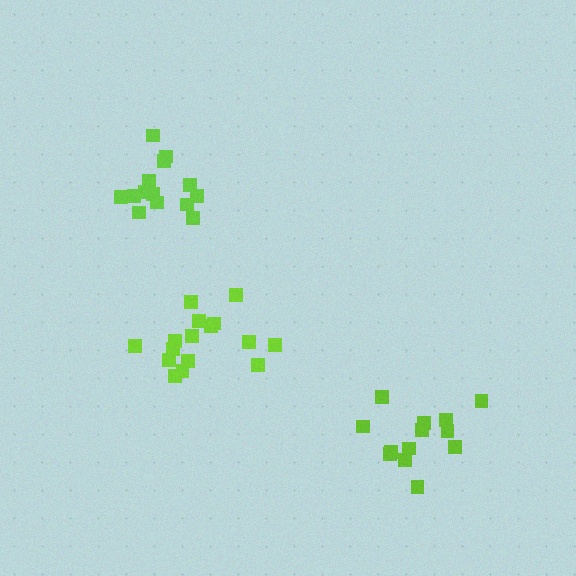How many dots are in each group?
Group 1: 13 dots, Group 2: 16 dots, Group 3: 14 dots (43 total).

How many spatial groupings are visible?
There are 3 spatial groupings.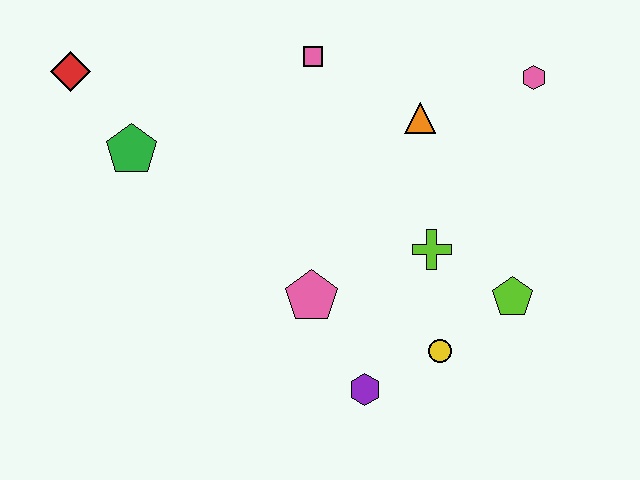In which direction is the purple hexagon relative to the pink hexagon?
The purple hexagon is below the pink hexagon.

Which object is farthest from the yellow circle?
The red diamond is farthest from the yellow circle.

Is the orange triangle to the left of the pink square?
No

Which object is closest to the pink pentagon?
The purple hexagon is closest to the pink pentagon.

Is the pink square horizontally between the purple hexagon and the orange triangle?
No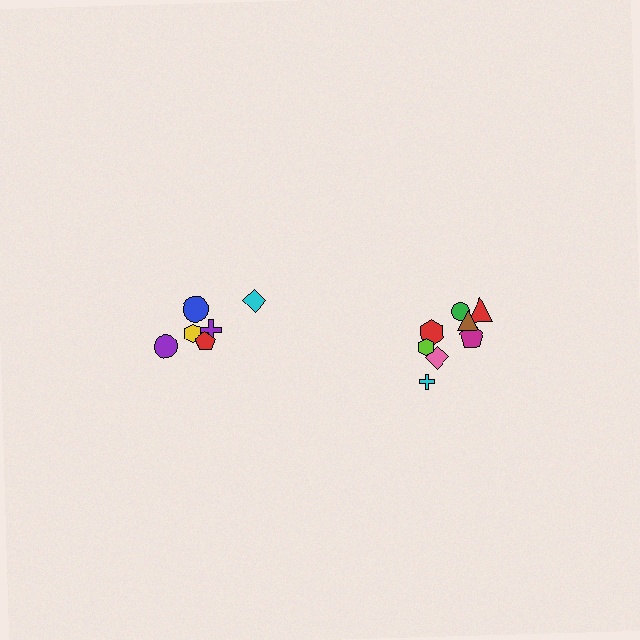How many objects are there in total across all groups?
There are 14 objects.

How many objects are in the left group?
There are 6 objects.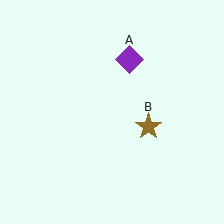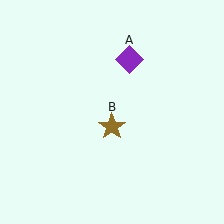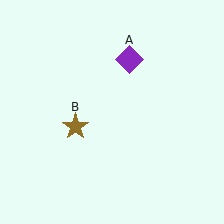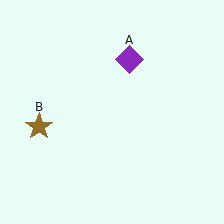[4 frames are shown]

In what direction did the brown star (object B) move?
The brown star (object B) moved left.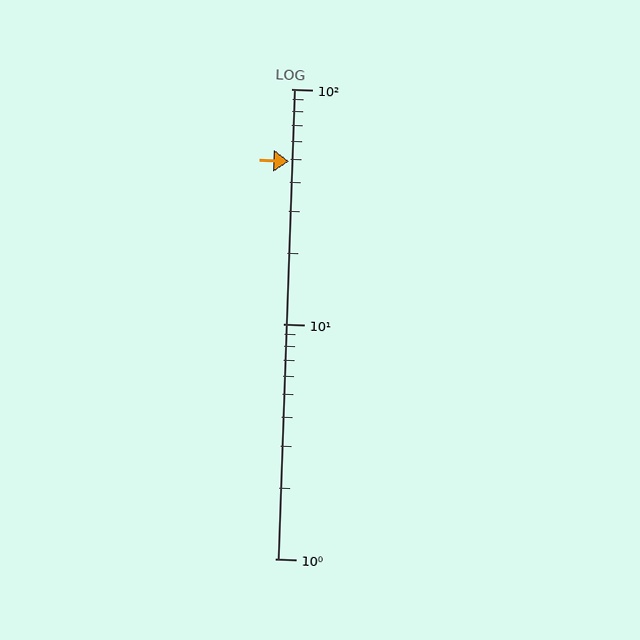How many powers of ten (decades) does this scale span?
The scale spans 2 decades, from 1 to 100.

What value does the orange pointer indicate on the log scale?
The pointer indicates approximately 49.